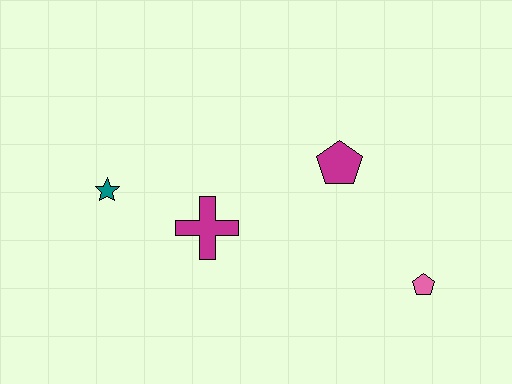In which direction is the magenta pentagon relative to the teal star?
The magenta pentagon is to the right of the teal star.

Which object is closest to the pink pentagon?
The magenta pentagon is closest to the pink pentagon.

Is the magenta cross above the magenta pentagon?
No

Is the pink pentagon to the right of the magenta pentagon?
Yes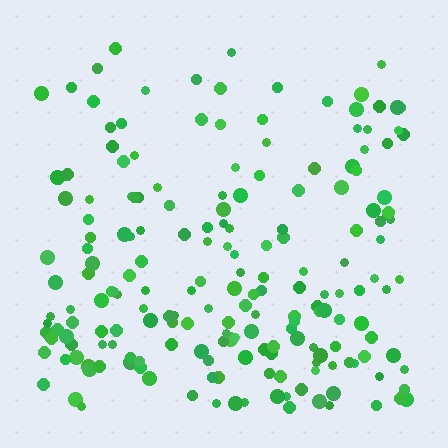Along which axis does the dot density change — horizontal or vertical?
Vertical.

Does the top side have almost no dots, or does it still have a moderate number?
Still a moderate number, just noticeably fewer than the bottom.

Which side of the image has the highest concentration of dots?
The bottom.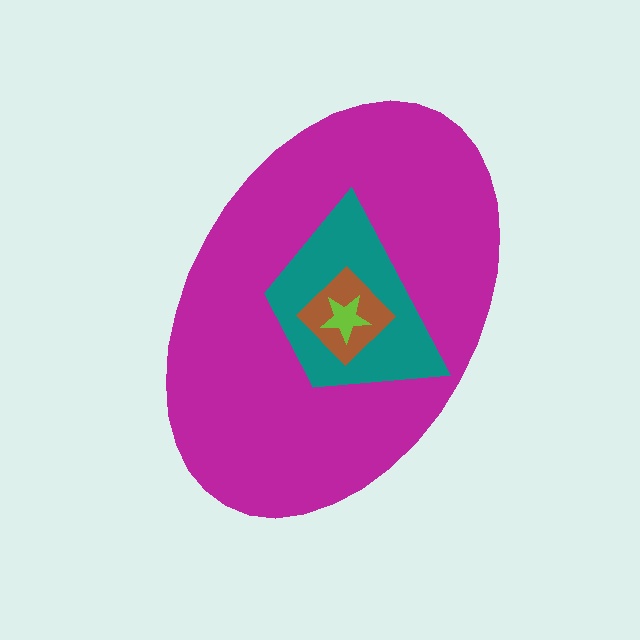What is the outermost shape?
The magenta ellipse.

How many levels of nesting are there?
4.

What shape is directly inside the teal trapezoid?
The brown diamond.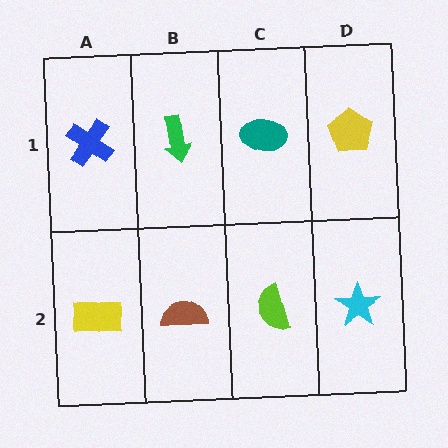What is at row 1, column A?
A blue cross.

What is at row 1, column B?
A green arrow.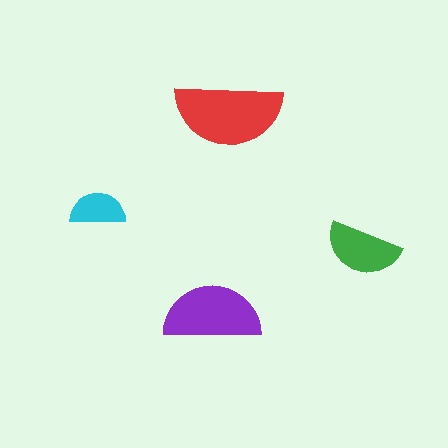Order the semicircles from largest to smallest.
the red one, the purple one, the green one, the cyan one.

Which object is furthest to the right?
The green semicircle is rightmost.